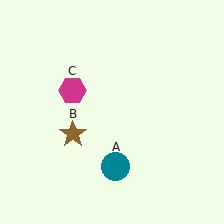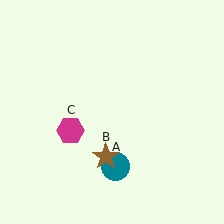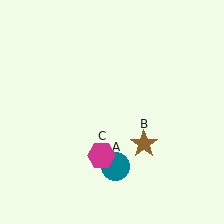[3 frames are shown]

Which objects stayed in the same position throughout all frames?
Teal circle (object A) remained stationary.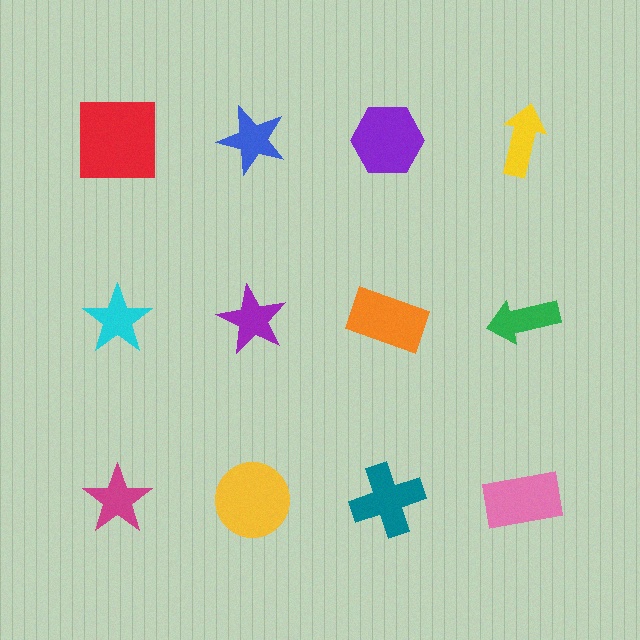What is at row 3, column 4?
A pink rectangle.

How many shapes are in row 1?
4 shapes.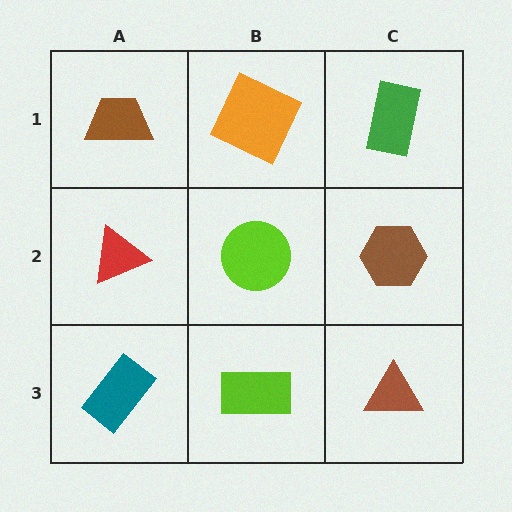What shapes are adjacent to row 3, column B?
A lime circle (row 2, column B), a teal rectangle (row 3, column A), a brown triangle (row 3, column C).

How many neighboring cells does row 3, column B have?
3.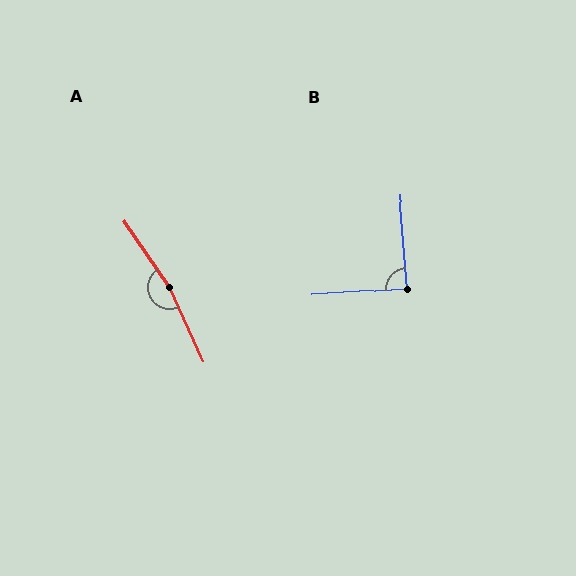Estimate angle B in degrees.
Approximately 89 degrees.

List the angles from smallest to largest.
B (89°), A (170°).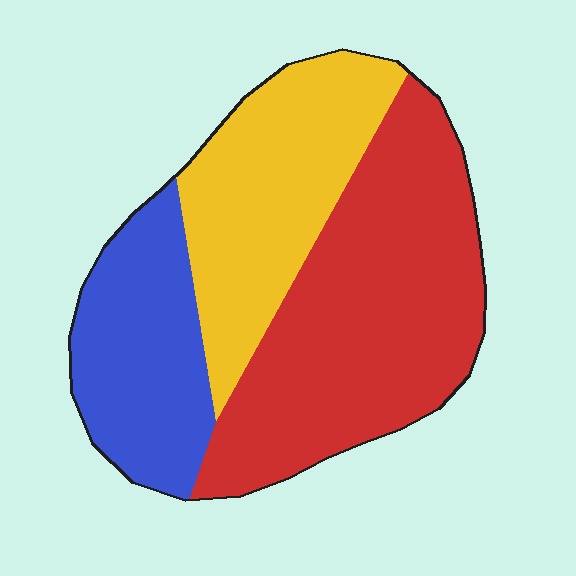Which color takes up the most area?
Red, at roughly 45%.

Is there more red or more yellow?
Red.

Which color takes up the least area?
Blue, at roughly 25%.